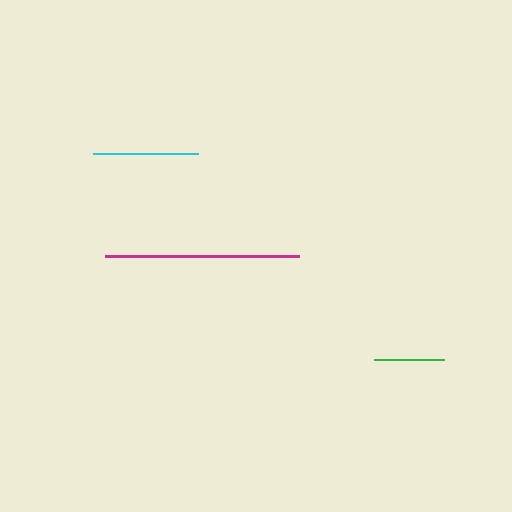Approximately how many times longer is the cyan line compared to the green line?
The cyan line is approximately 1.5 times the length of the green line.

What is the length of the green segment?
The green segment is approximately 70 pixels long.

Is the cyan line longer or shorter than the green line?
The cyan line is longer than the green line.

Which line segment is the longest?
The magenta line is the longest at approximately 194 pixels.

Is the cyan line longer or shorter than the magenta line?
The magenta line is longer than the cyan line.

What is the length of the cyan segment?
The cyan segment is approximately 105 pixels long.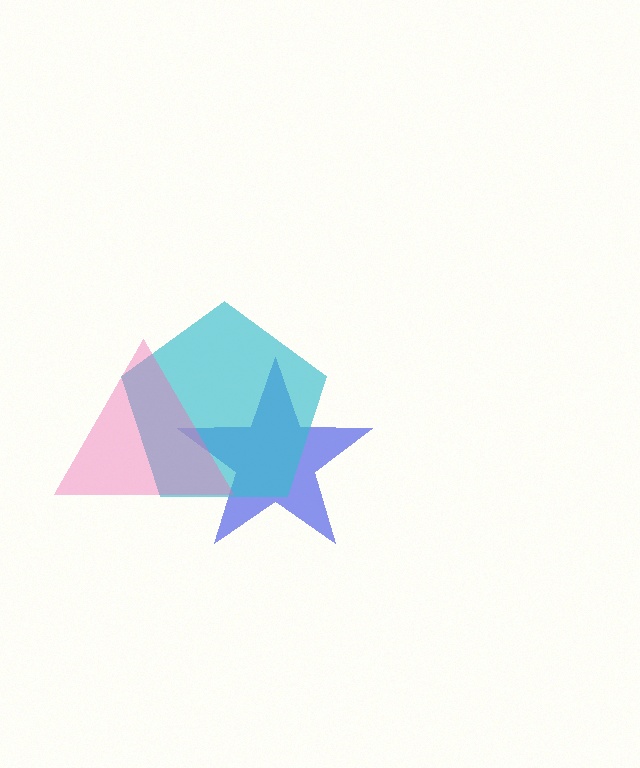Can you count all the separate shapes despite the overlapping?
Yes, there are 3 separate shapes.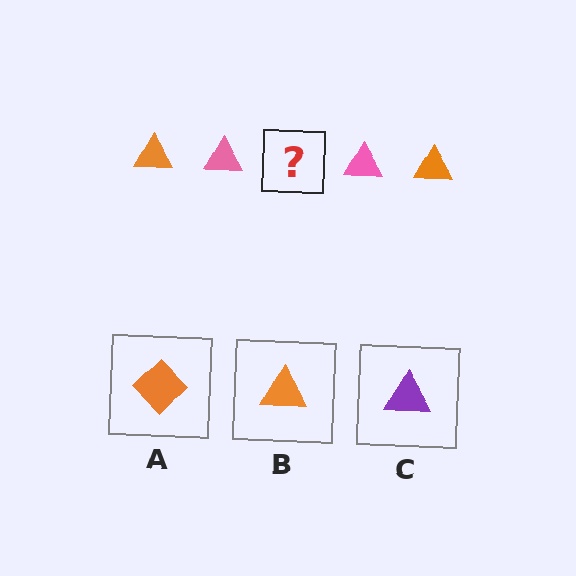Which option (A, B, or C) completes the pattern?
B.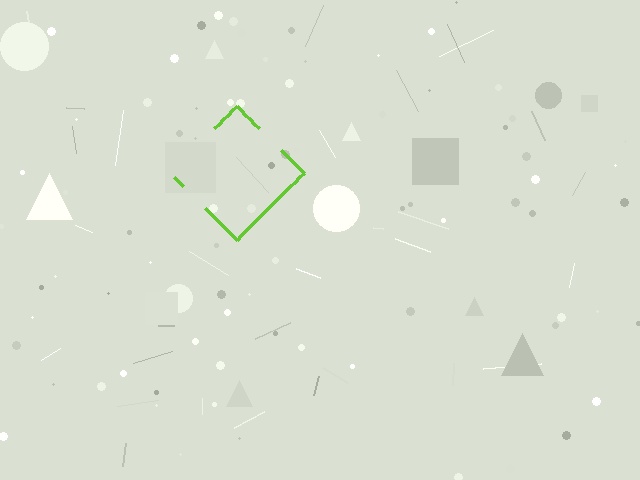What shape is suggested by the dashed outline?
The dashed outline suggests a diamond.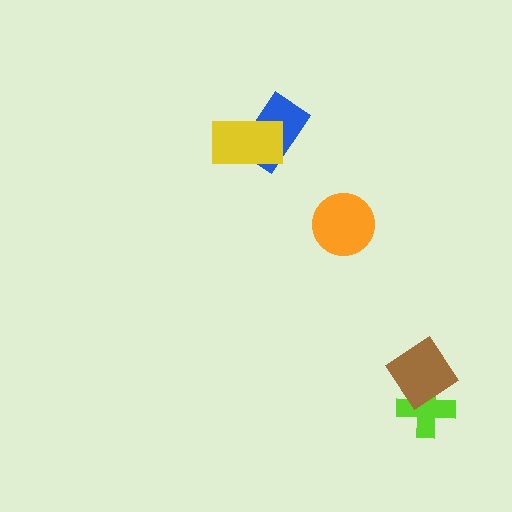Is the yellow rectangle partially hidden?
No, no other shape covers it.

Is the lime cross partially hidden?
Yes, it is partially covered by another shape.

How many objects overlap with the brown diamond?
1 object overlaps with the brown diamond.